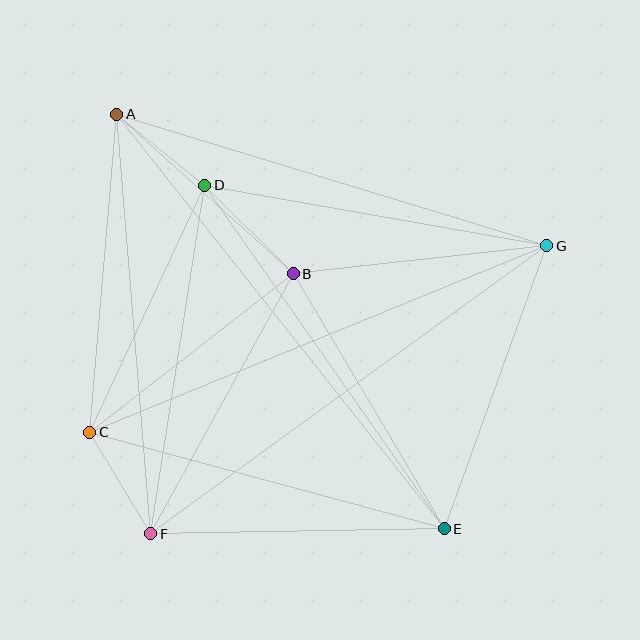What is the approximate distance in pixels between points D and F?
The distance between D and F is approximately 353 pixels.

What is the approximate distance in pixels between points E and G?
The distance between E and G is approximately 301 pixels.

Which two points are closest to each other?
Points A and D are closest to each other.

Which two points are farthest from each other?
Points A and E are farthest from each other.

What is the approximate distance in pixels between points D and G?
The distance between D and G is approximately 347 pixels.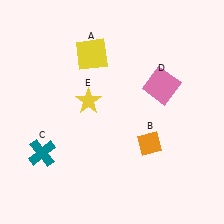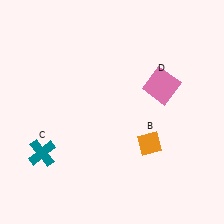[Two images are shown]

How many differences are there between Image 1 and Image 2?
There are 2 differences between the two images.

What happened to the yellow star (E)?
The yellow star (E) was removed in Image 2. It was in the top-left area of Image 1.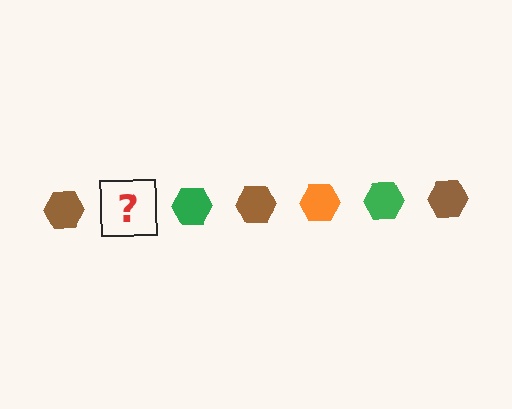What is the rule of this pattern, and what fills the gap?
The rule is that the pattern cycles through brown, orange, green hexagons. The gap should be filled with an orange hexagon.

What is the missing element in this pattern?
The missing element is an orange hexagon.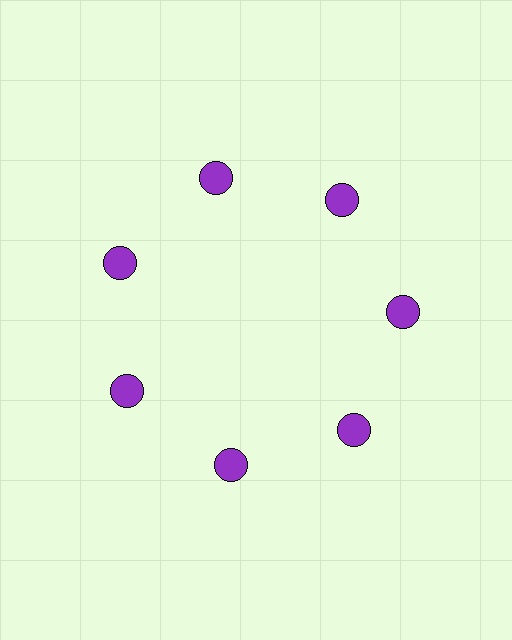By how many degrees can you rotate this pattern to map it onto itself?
The pattern maps onto itself every 51 degrees of rotation.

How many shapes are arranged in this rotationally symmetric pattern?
There are 7 shapes, arranged in 7 groups of 1.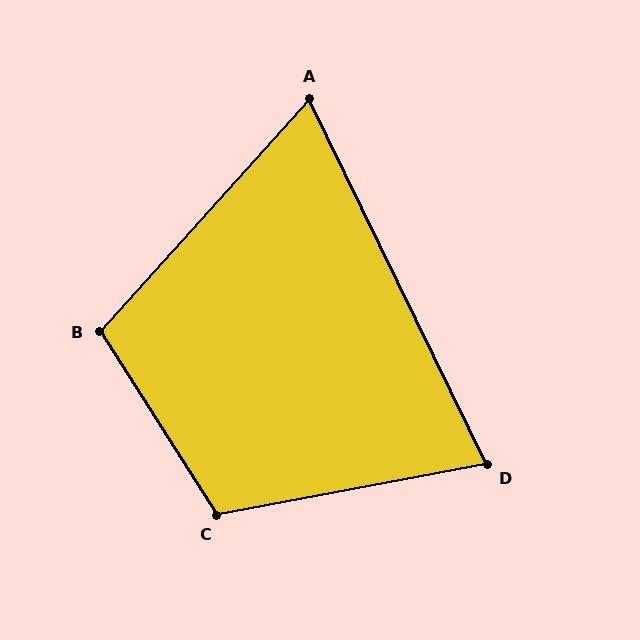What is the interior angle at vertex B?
Approximately 105 degrees (obtuse).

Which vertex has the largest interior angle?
C, at approximately 112 degrees.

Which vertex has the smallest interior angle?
A, at approximately 68 degrees.